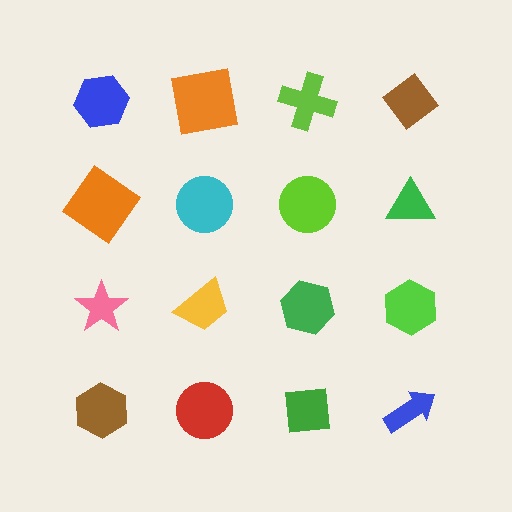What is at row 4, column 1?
A brown hexagon.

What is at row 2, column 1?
An orange diamond.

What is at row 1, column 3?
A lime cross.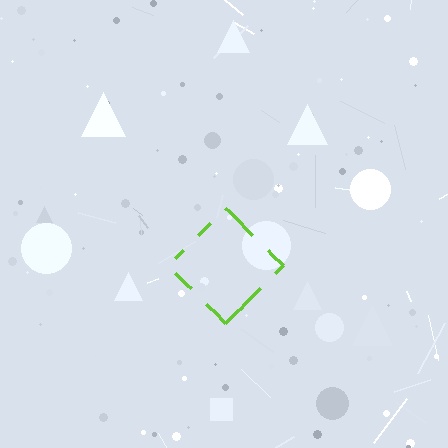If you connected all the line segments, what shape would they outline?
They would outline a diamond.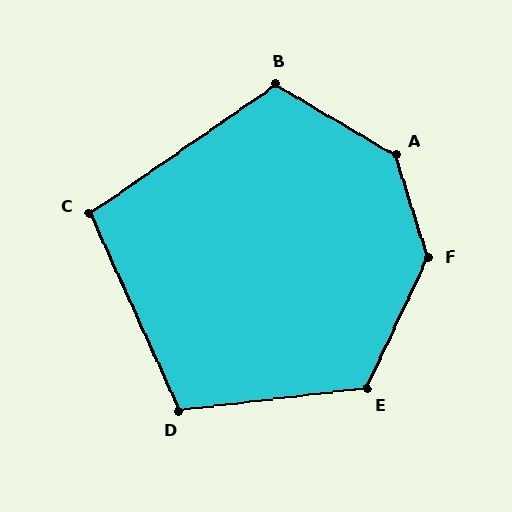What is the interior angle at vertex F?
Approximately 137 degrees (obtuse).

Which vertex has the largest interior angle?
A, at approximately 138 degrees.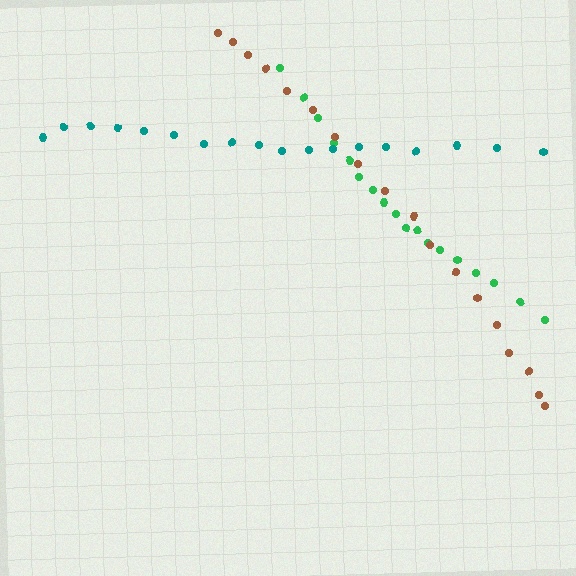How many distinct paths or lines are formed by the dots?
There are 3 distinct paths.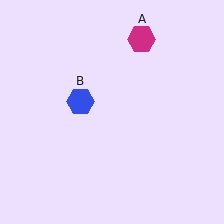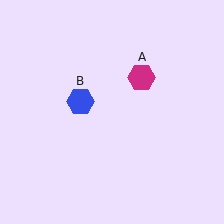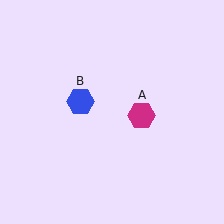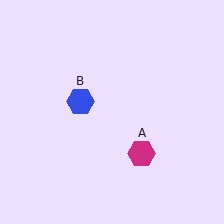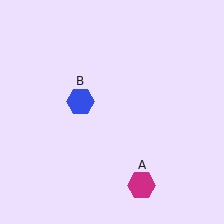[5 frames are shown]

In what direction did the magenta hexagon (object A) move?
The magenta hexagon (object A) moved down.